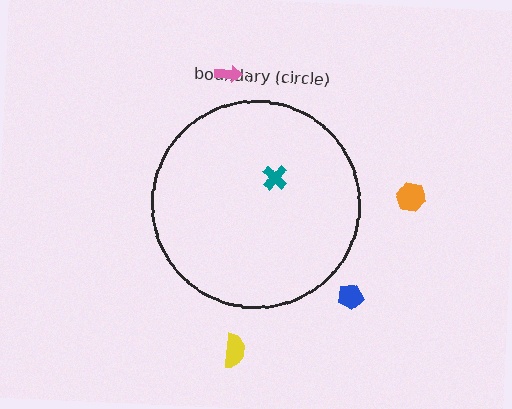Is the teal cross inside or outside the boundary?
Inside.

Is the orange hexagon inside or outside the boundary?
Outside.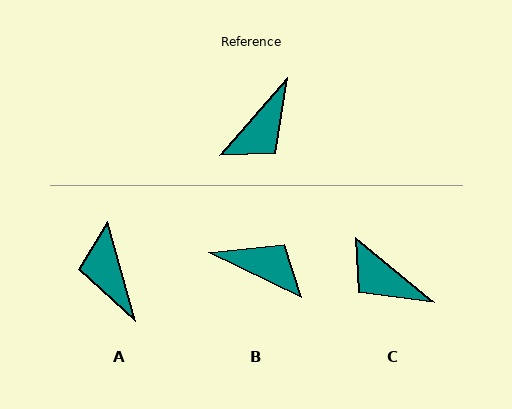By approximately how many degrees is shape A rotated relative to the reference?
Approximately 124 degrees clockwise.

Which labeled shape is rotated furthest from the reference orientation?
A, about 124 degrees away.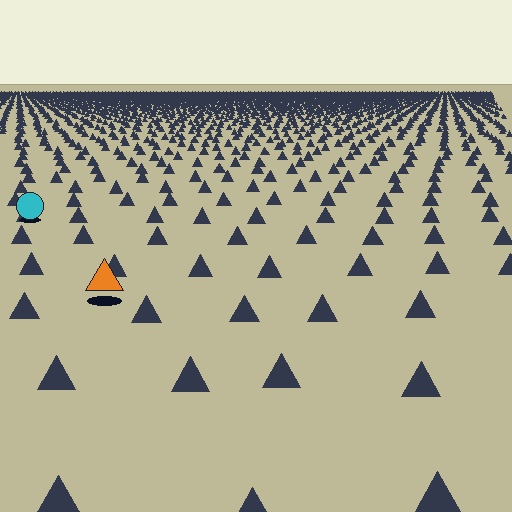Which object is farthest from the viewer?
The cyan circle is farthest from the viewer. It appears smaller and the ground texture around it is denser.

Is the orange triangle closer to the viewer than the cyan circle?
Yes. The orange triangle is closer — you can tell from the texture gradient: the ground texture is coarser near it.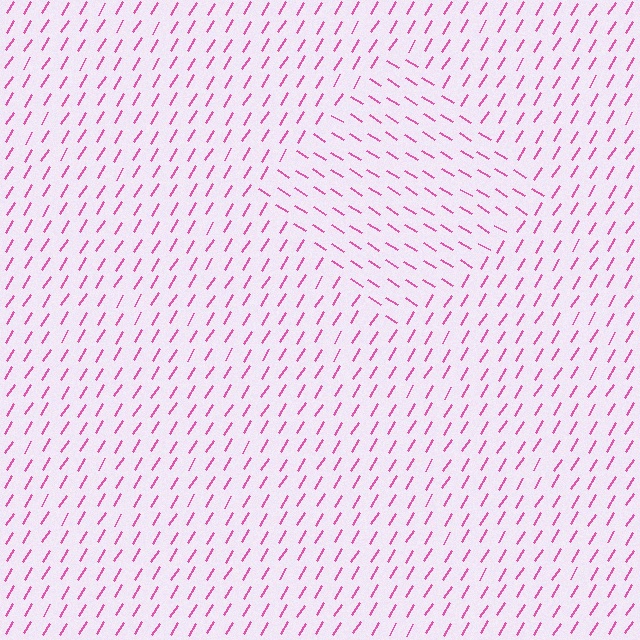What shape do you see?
I see a diamond.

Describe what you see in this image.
The image is filled with small pink line segments. A diamond region in the image has lines oriented differently from the surrounding lines, creating a visible texture boundary.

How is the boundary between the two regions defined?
The boundary is defined purely by a change in line orientation (approximately 90 degrees difference). All lines are the same color and thickness.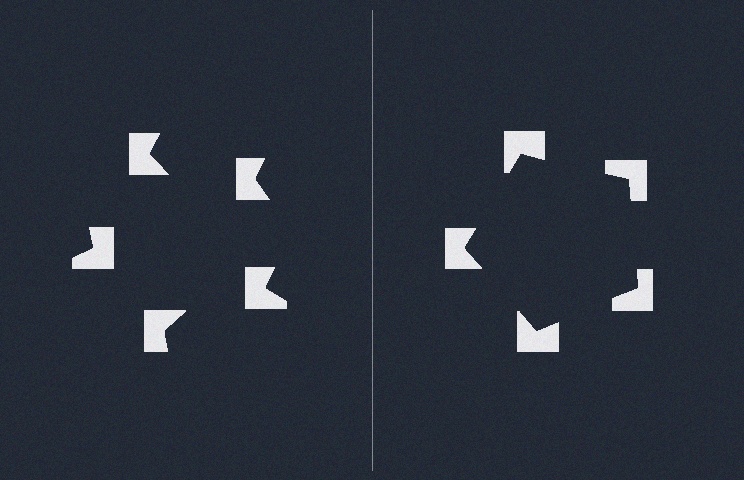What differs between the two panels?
The notched squares are positioned identically on both sides; only the wedge orientations differ. On the right they align to a pentagon; on the left they are misaligned.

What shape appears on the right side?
An illusory pentagon.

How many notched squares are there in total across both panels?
10 — 5 on each side.